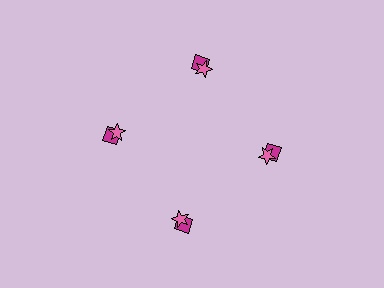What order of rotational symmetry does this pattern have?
This pattern has 4-fold rotational symmetry.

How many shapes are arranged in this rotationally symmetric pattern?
There are 8 shapes, arranged in 4 groups of 2.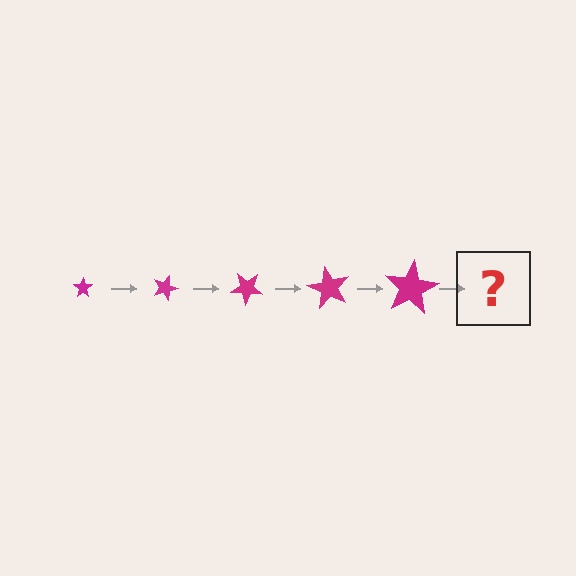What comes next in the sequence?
The next element should be a star, larger than the previous one and rotated 100 degrees from the start.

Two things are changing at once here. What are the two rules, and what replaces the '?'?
The two rules are that the star grows larger each step and it rotates 20 degrees each step. The '?' should be a star, larger than the previous one and rotated 100 degrees from the start.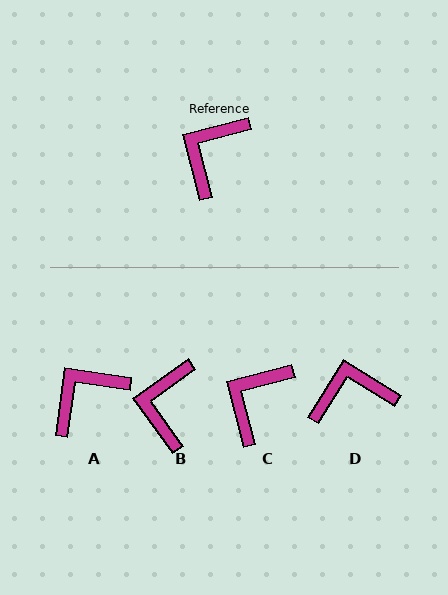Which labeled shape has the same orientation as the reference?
C.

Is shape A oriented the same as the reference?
No, it is off by about 23 degrees.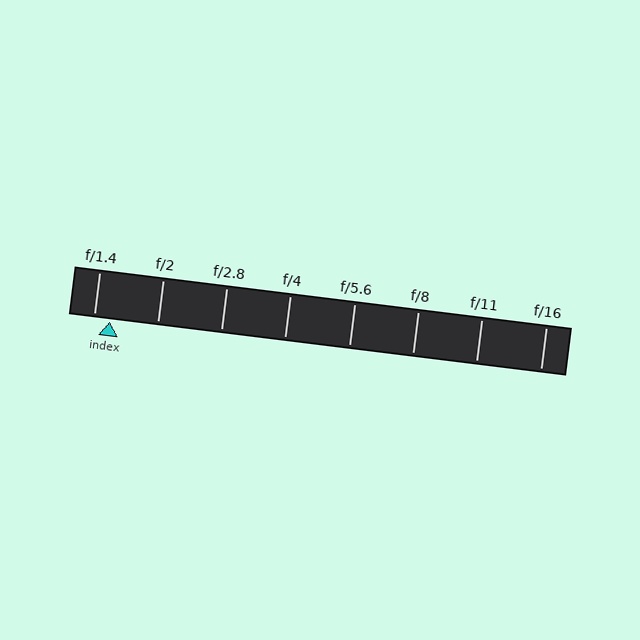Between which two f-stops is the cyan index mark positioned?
The index mark is between f/1.4 and f/2.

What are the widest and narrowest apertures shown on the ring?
The widest aperture shown is f/1.4 and the narrowest is f/16.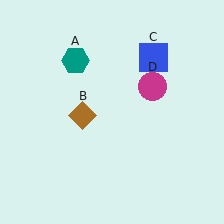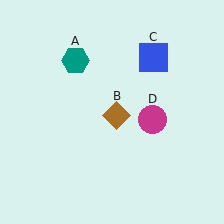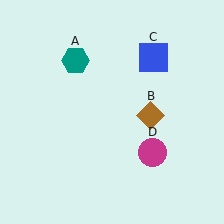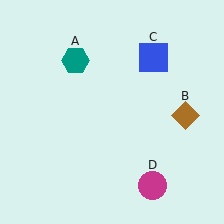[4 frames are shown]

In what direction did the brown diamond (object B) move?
The brown diamond (object B) moved right.